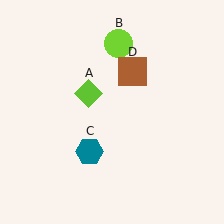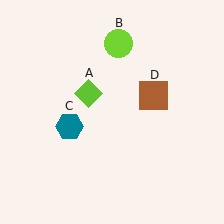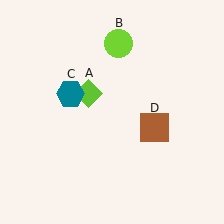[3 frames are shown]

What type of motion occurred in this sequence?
The teal hexagon (object C), brown square (object D) rotated clockwise around the center of the scene.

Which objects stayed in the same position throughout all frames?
Lime diamond (object A) and lime circle (object B) remained stationary.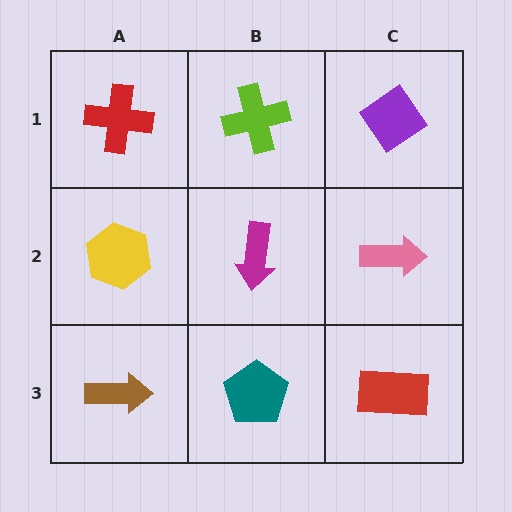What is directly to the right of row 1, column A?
A lime cross.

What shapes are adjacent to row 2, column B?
A lime cross (row 1, column B), a teal pentagon (row 3, column B), a yellow hexagon (row 2, column A), a pink arrow (row 2, column C).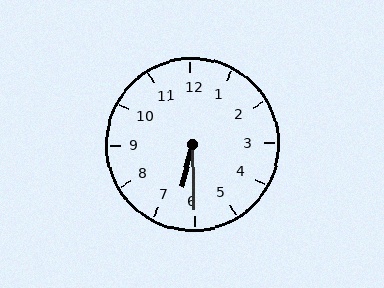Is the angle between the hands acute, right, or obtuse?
It is acute.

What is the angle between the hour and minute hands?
Approximately 15 degrees.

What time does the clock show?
6:30.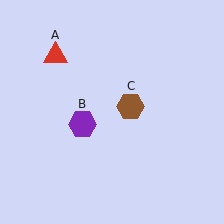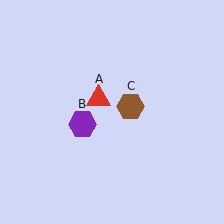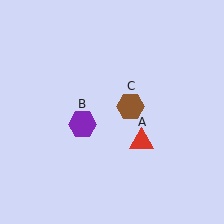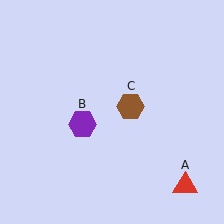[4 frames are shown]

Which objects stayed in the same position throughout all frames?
Purple hexagon (object B) and brown hexagon (object C) remained stationary.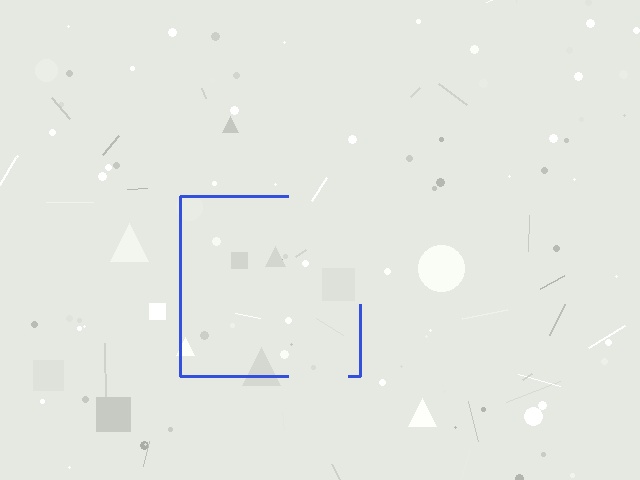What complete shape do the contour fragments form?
The contour fragments form a square.